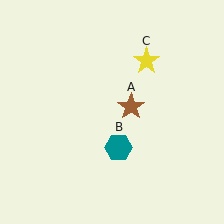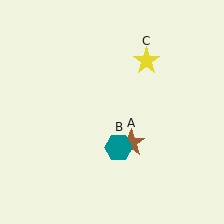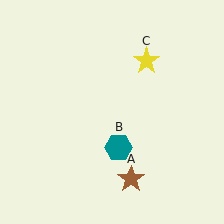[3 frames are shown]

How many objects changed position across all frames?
1 object changed position: brown star (object A).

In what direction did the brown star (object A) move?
The brown star (object A) moved down.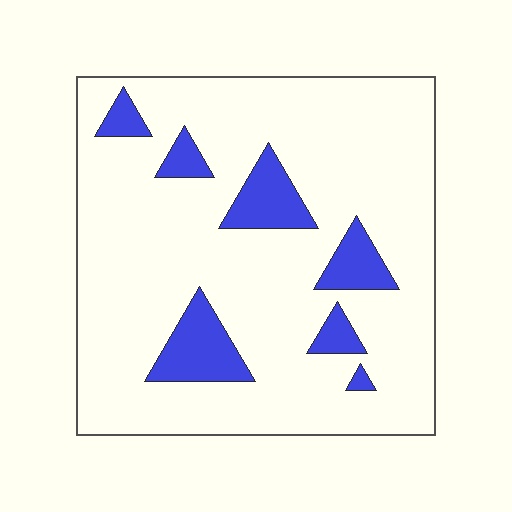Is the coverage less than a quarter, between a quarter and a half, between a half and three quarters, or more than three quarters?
Less than a quarter.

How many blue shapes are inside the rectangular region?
7.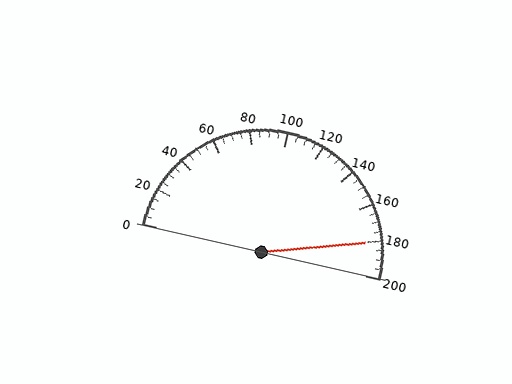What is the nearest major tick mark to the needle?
The nearest major tick mark is 180.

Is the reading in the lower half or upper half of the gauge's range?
The reading is in the upper half of the range (0 to 200).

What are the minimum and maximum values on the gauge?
The gauge ranges from 0 to 200.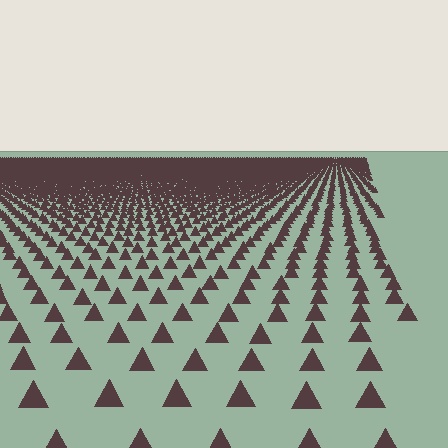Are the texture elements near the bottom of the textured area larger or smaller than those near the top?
Larger. Near the bottom, elements are closer to the viewer and appear at a bigger on-screen size.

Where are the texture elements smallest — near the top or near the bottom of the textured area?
Near the top.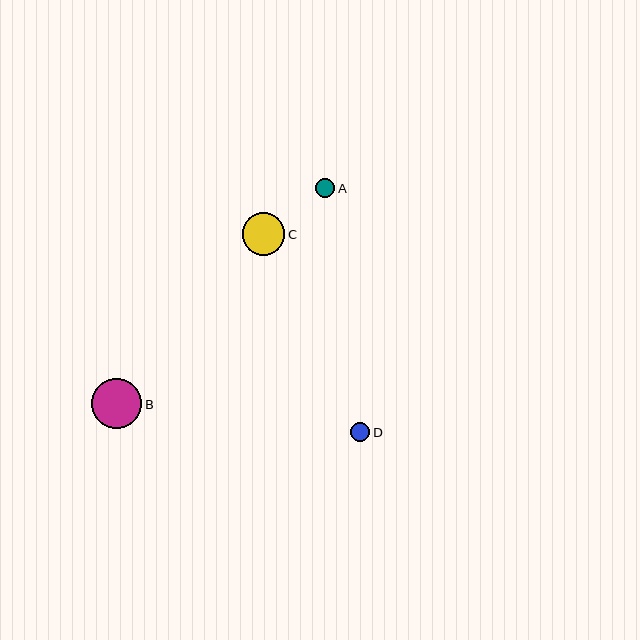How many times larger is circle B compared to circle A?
Circle B is approximately 2.6 times the size of circle A.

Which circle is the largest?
Circle B is the largest with a size of approximately 50 pixels.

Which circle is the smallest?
Circle A is the smallest with a size of approximately 19 pixels.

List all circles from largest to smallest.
From largest to smallest: B, C, D, A.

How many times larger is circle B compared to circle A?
Circle B is approximately 2.6 times the size of circle A.